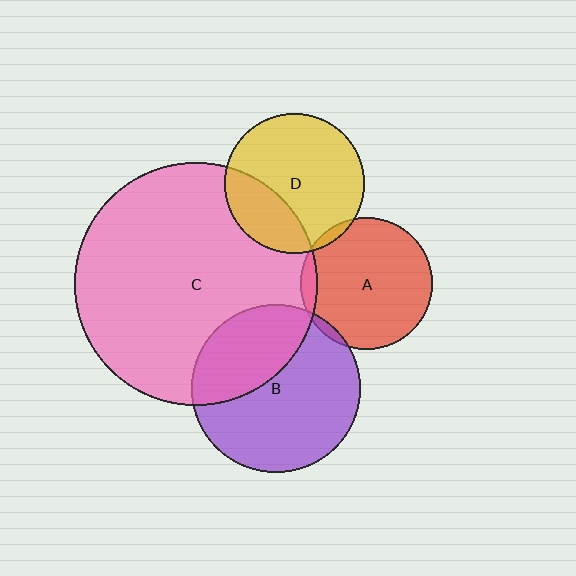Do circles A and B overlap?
Yes.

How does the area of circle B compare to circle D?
Approximately 1.5 times.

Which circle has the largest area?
Circle C (pink).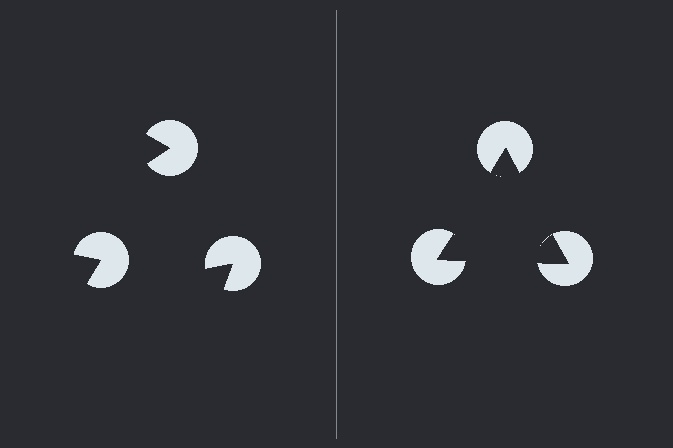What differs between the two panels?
The pac-man discs are positioned identically on both sides; only the wedge orientations differ. On the right they align to a triangle; on the left they are misaligned.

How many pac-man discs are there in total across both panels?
6 — 3 on each side.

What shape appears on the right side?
An illusory triangle.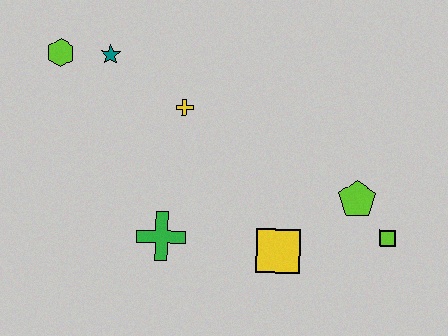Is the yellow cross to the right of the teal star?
Yes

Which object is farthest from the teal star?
The lime square is farthest from the teal star.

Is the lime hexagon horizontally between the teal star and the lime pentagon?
No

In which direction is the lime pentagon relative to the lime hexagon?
The lime pentagon is to the right of the lime hexagon.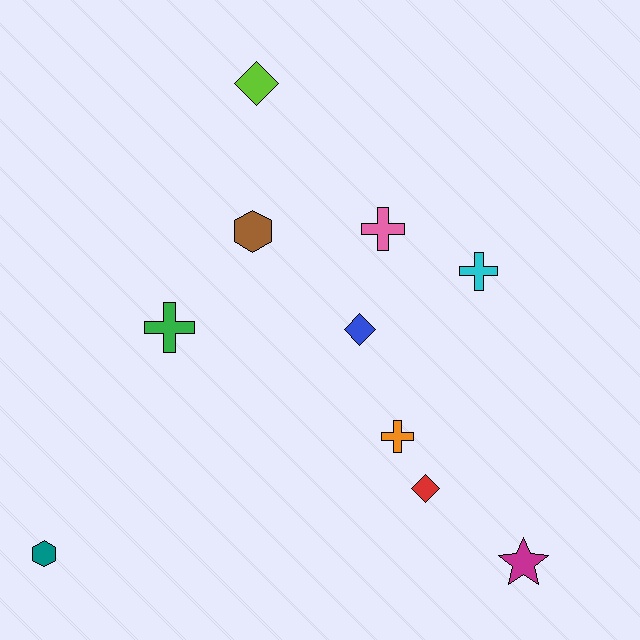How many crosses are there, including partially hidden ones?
There are 4 crosses.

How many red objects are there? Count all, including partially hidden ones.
There is 1 red object.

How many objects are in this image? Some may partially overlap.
There are 10 objects.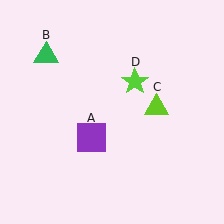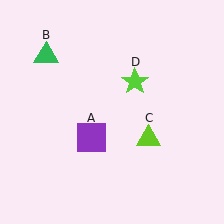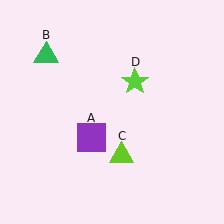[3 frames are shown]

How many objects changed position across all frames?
1 object changed position: lime triangle (object C).